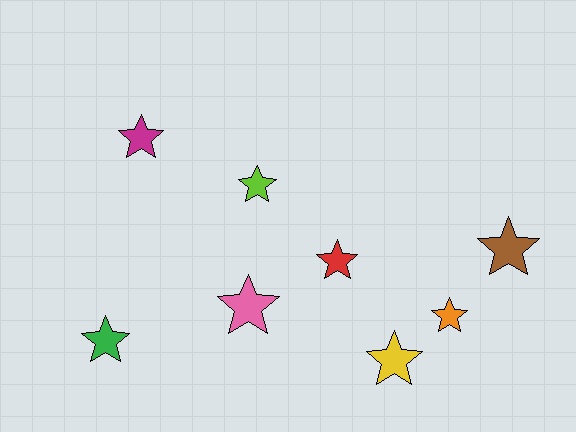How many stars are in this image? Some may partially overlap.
There are 8 stars.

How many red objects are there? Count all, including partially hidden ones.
There is 1 red object.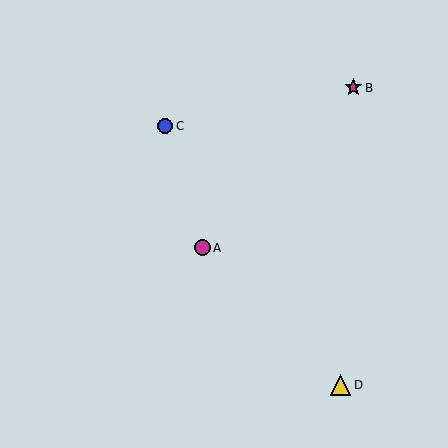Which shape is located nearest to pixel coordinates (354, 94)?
The magenta star (labeled B) at (353, 88) is nearest to that location.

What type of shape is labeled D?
Shape D is a yellow triangle.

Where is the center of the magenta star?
The center of the magenta star is at (353, 88).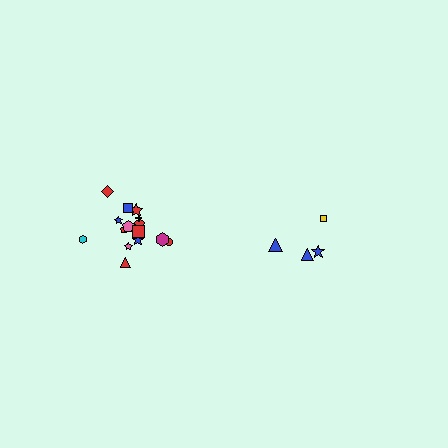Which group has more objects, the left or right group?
The left group.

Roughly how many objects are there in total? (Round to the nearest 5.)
Roughly 20 objects in total.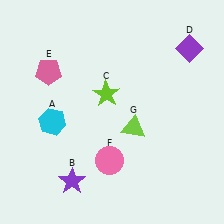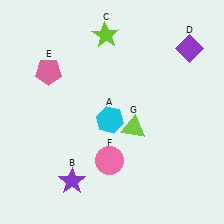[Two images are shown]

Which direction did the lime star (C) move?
The lime star (C) moved up.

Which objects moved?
The objects that moved are: the cyan hexagon (A), the lime star (C).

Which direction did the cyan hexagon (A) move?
The cyan hexagon (A) moved right.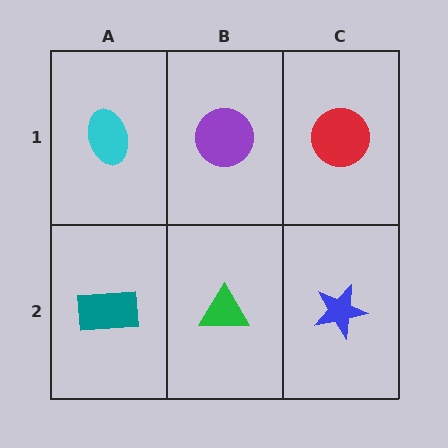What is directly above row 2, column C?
A red circle.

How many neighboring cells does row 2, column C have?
2.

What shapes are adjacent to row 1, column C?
A blue star (row 2, column C), a purple circle (row 1, column B).